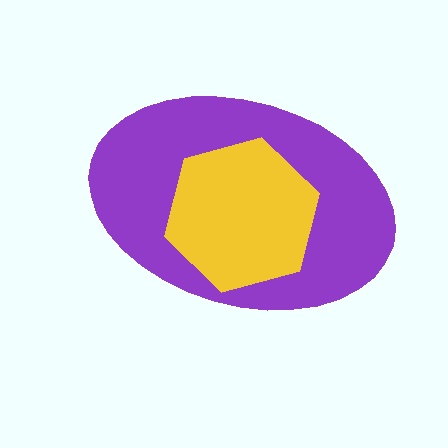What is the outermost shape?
The purple ellipse.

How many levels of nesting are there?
2.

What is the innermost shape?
The yellow hexagon.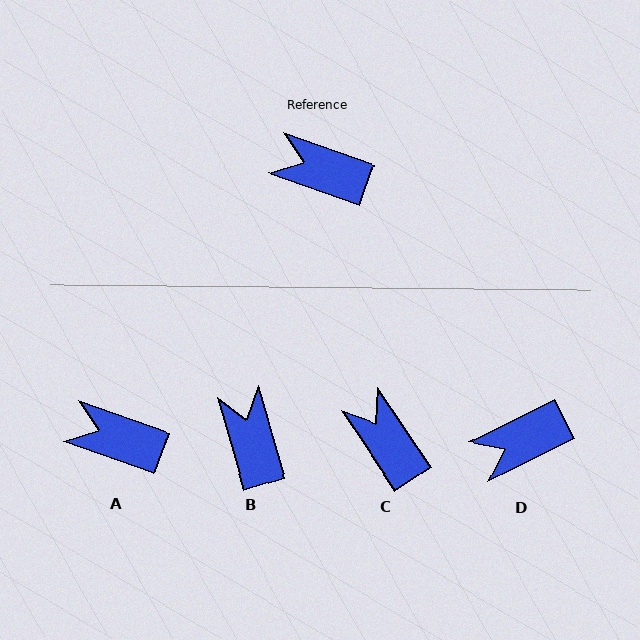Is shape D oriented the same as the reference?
No, it is off by about 46 degrees.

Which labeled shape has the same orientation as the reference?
A.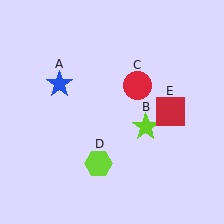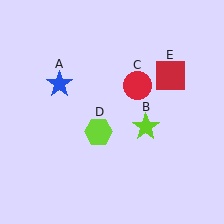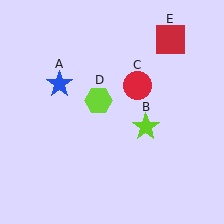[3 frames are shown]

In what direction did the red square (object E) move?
The red square (object E) moved up.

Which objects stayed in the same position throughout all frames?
Blue star (object A) and lime star (object B) and red circle (object C) remained stationary.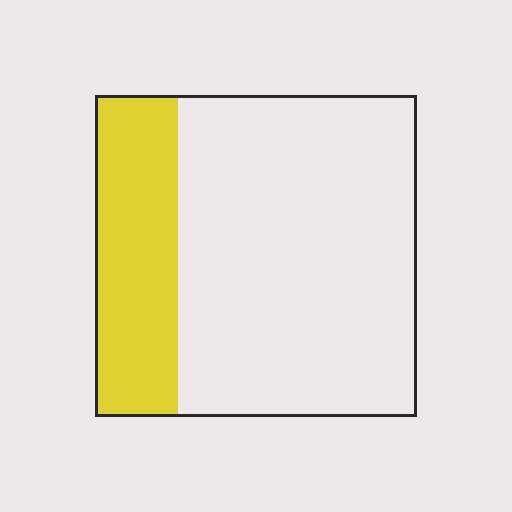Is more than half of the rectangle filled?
No.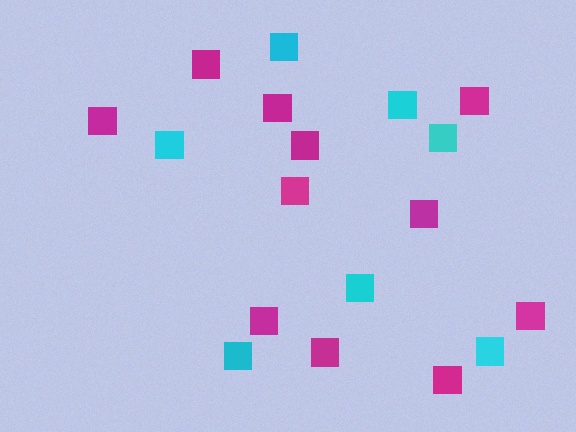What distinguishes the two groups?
There are 2 groups: one group of magenta squares (11) and one group of cyan squares (7).